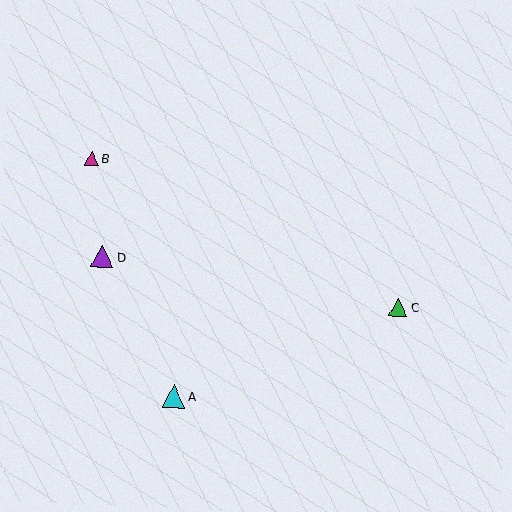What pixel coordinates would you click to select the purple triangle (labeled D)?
Click at (103, 256) to select the purple triangle D.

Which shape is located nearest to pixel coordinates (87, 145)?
The magenta triangle (labeled B) at (92, 158) is nearest to that location.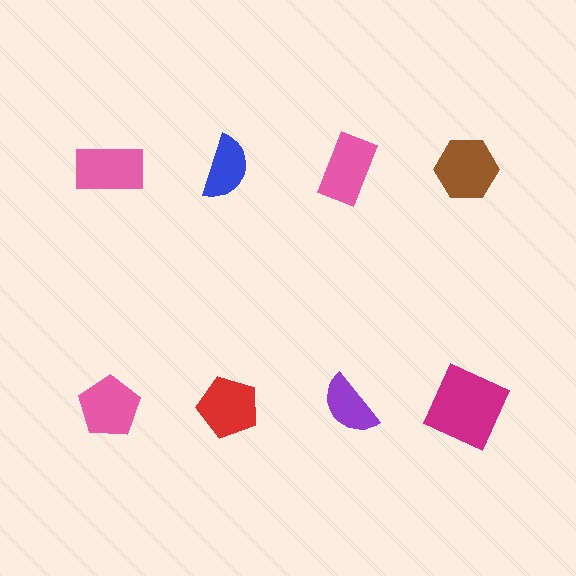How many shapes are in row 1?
4 shapes.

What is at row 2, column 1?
A pink pentagon.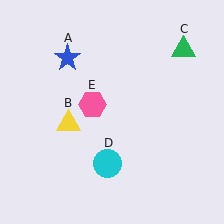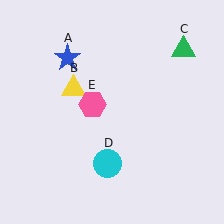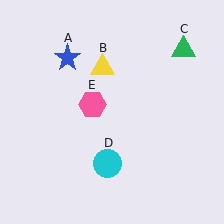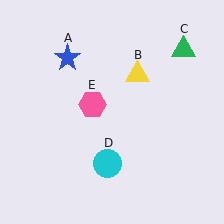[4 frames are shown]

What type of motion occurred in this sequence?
The yellow triangle (object B) rotated clockwise around the center of the scene.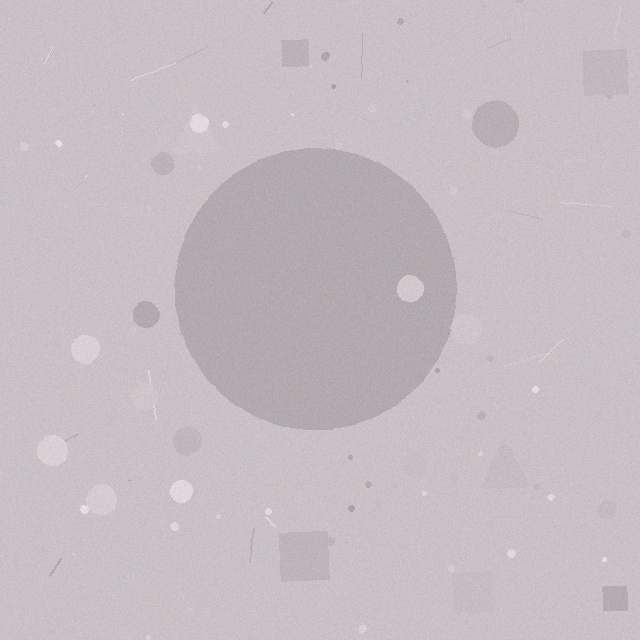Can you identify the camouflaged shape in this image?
The camouflaged shape is a circle.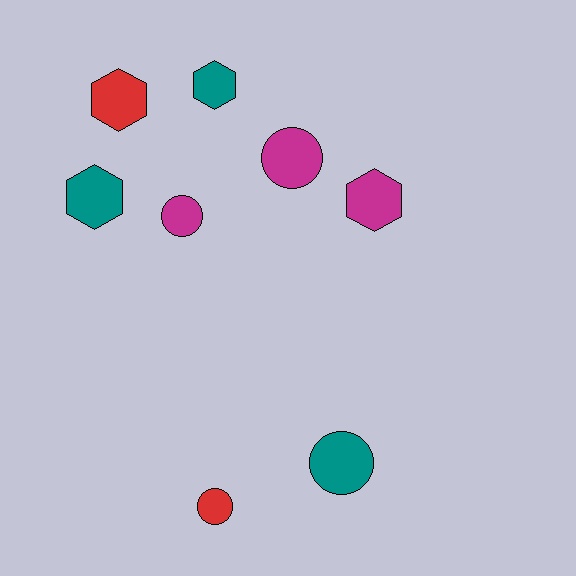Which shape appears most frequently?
Circle, with 4 objects.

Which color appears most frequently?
Teal, with 3 objects.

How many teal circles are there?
There is 1 teal circle.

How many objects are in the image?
There are 8 objects.